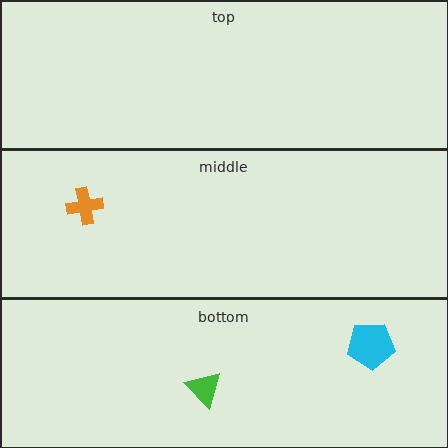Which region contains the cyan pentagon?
The bottom region.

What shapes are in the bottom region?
The green triangle, the cyan pentagon.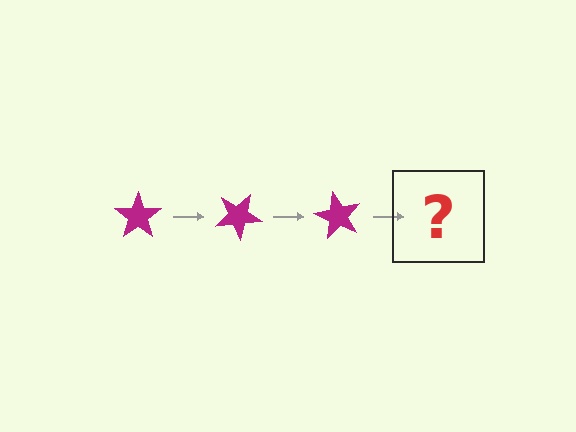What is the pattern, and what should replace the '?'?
The pattern is that the star rotates 30 degrees each step. The '?' should be a magenta star rotated 90 degrees.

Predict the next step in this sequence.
The next step is a magenta star rotated 90 degrees.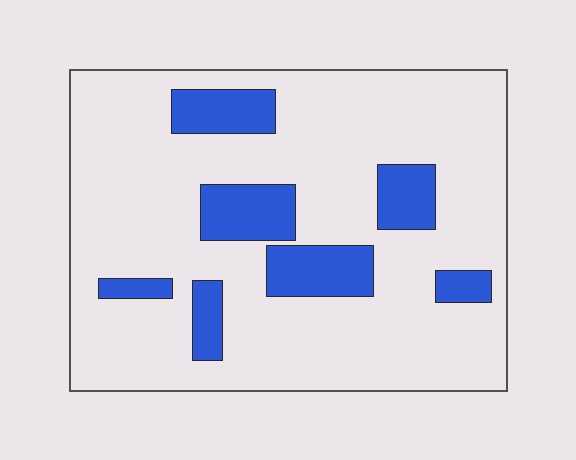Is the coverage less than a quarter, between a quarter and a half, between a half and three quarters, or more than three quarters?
Less than a quarter.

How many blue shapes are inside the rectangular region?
7.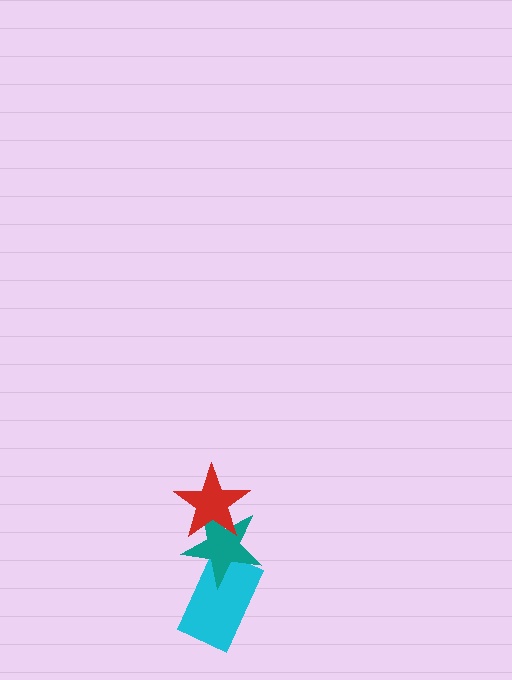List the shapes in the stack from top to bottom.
From top to bottom: the red star, the teal star, the cyan rectangle.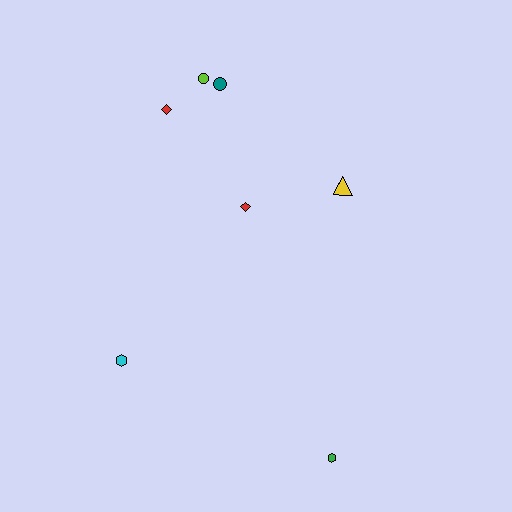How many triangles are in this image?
There is 1 triangle.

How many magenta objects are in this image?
There are no magenta objects.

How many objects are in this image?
There are 7 objects.